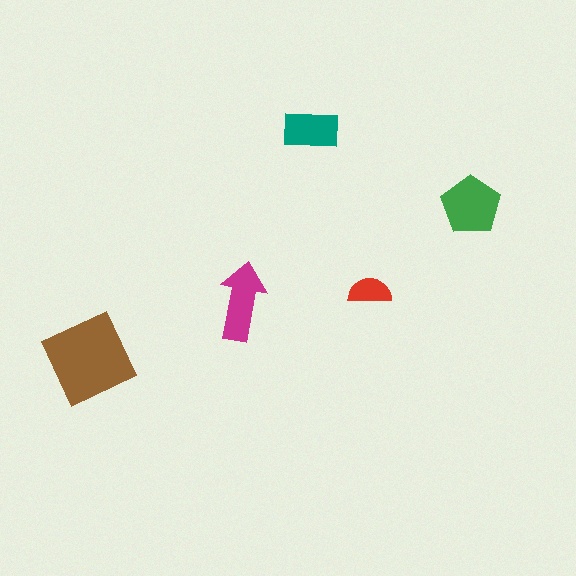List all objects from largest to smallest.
The brown diamond, the green pentagon, the magenta arrow, the teal rectangle, the red semicircle.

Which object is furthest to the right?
The green pentagon is rightmost.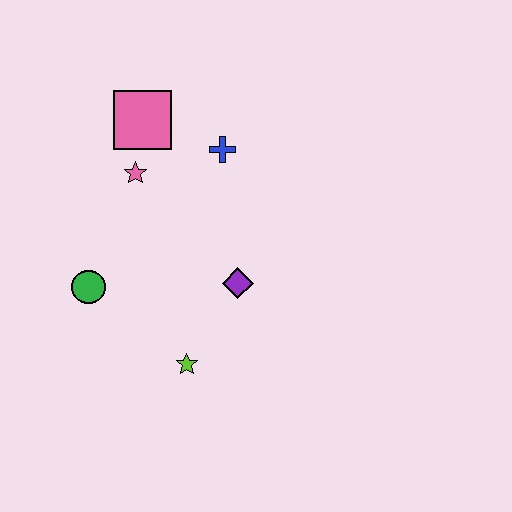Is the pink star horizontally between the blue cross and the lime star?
No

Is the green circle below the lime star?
No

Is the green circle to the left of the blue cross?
Yes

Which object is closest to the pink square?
The pink star is closest to the pink square.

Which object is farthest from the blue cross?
The lime star is farthest from the blue cross.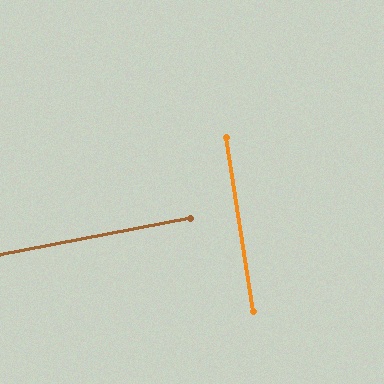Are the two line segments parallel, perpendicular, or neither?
Perpendicular — they meet at approximately 88°.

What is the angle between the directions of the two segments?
Approximately 88 degrees.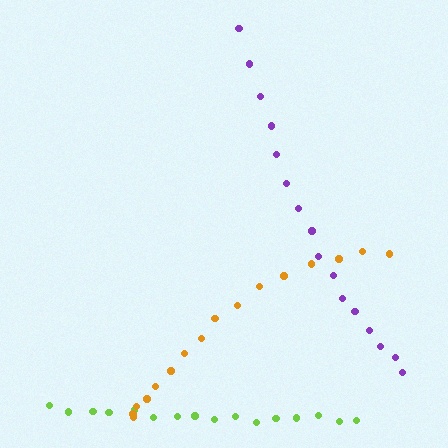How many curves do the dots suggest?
There are 3 distinct paths.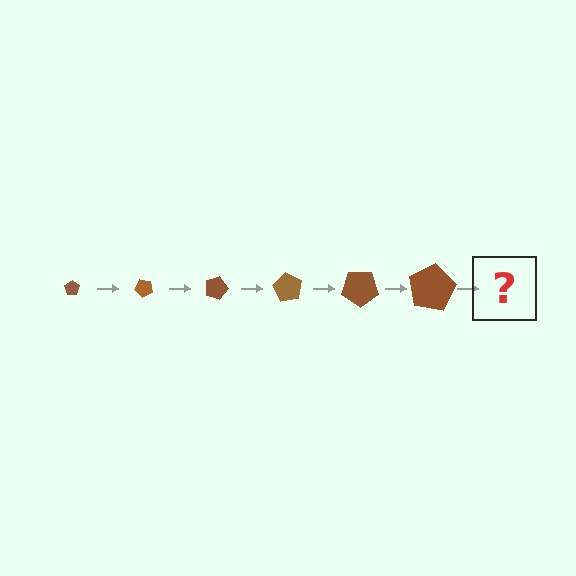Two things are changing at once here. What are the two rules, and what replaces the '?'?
The two rules are that the pentagon grows larger each step and it rotates 45 degrees each step. The '?' should be a pentagon, larger than the previous one and rotated 270 degrees from the start.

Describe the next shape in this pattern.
It should be a pentagon, larger than the previous one and rotated 270 degrees from the start.